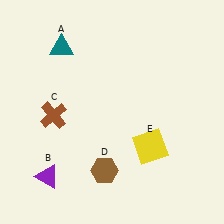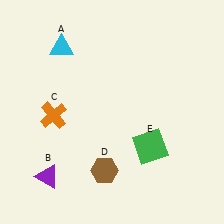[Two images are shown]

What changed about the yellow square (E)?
In Image 1, E is yellow. In Image 2, it changed to green.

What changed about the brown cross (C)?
In Image 1, C is brown. In Image 2, it changed to orange.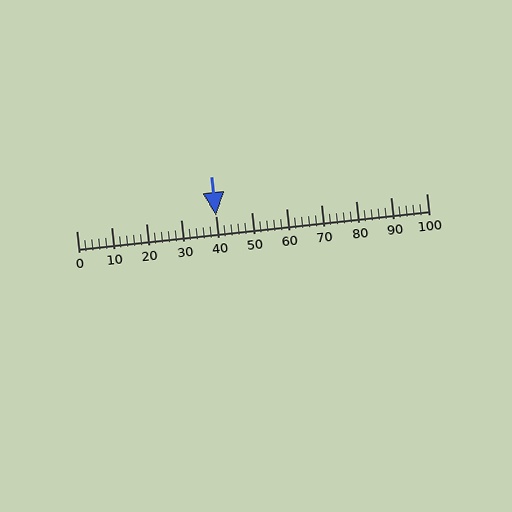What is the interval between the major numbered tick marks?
The major tick marks are spaced 10 units apart.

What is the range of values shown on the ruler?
The ruler shows values from 0 to 100.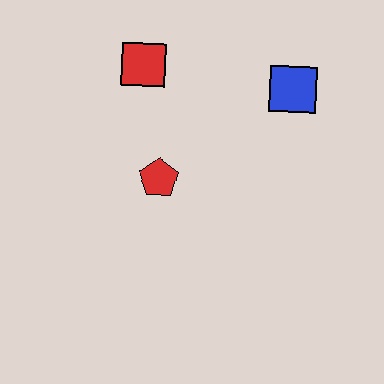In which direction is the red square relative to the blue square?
The red square is to the left of the blue square.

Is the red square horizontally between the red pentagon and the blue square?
No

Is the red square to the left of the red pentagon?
Yes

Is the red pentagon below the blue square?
Yes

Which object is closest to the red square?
The red pentagon is closest to the red square.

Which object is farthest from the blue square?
The red pentagon is farthest from the blue square.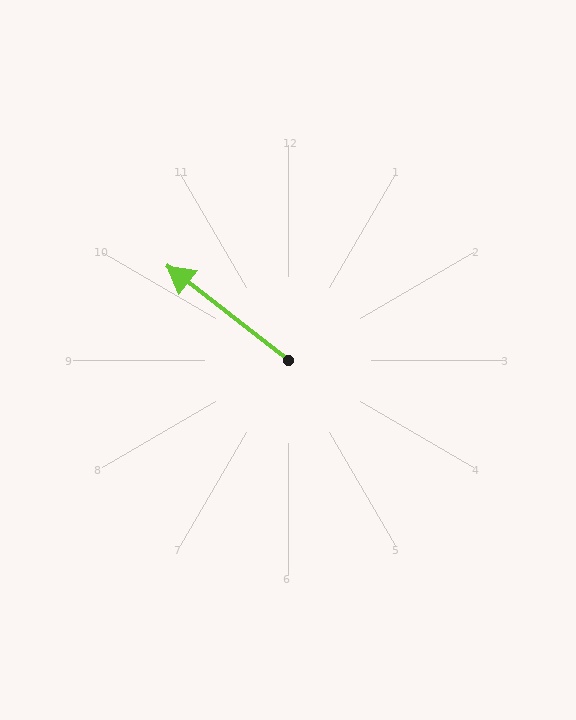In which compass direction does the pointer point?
Northwest.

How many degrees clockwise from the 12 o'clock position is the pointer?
Approximately 308 degrees.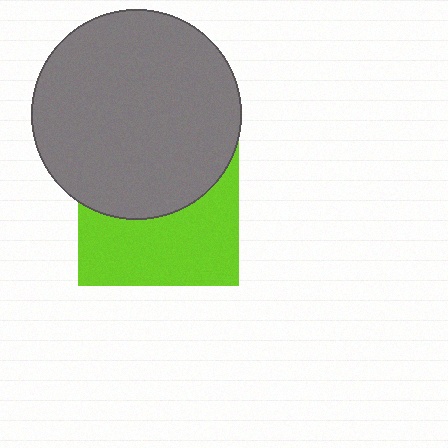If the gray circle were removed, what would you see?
You would see the complete lime square.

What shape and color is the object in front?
The object in front is a gray circle.